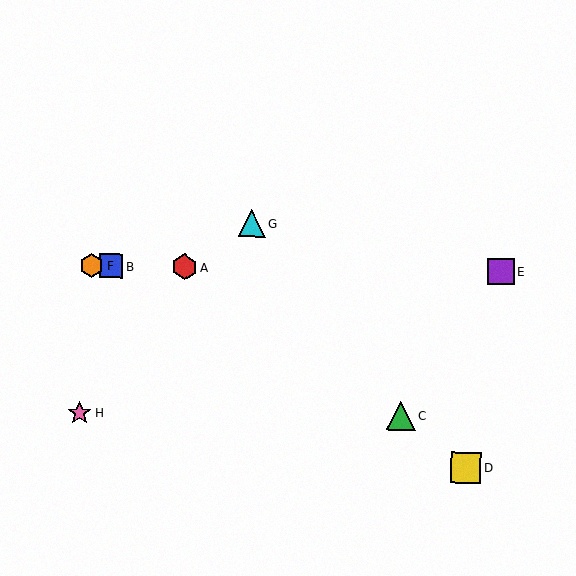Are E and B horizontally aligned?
Yes, both are at y≈272.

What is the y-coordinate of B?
Object B is at y≈266.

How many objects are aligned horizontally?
4 objects (A, B, E, F) are aligned horizontally.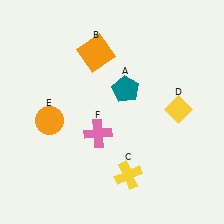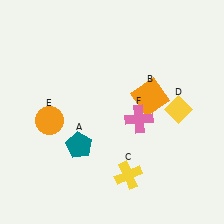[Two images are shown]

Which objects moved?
The objects that moved are: the teal pentagon (A), the orange square (B), the pink cross (F).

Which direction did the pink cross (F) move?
The pink cross (F) moved right.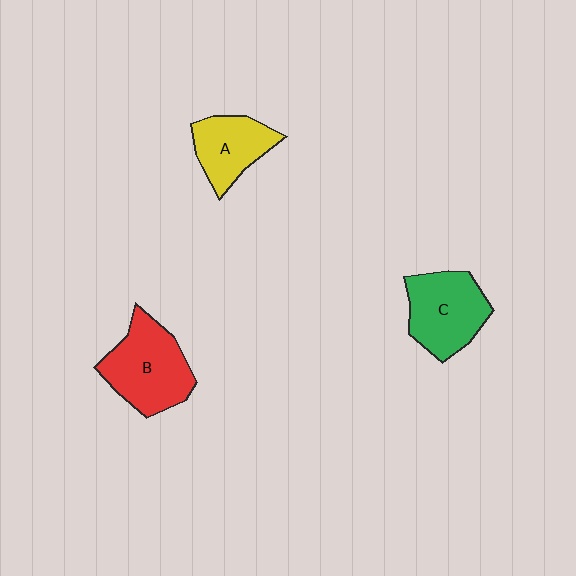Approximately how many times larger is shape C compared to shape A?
Approximately 1.3 times.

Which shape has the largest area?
Shape B (red).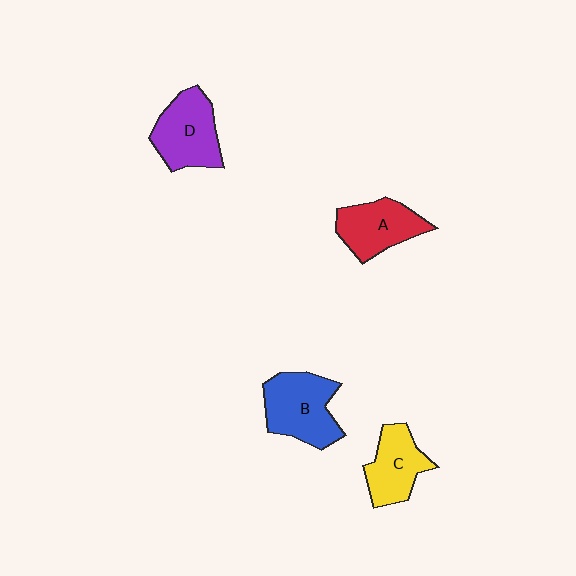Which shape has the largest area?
Shape B (blue).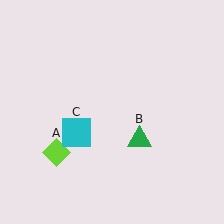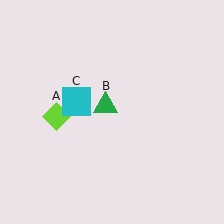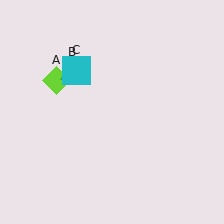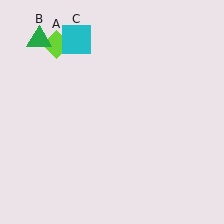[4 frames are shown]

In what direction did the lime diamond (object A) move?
The lime diamond (object A) moved up.